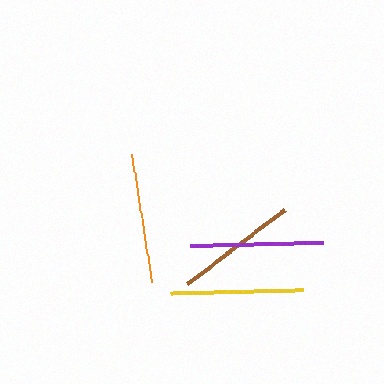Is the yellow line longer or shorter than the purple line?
The yellow line is longer than the purple line.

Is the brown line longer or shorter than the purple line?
The purple line is longer than the brown line.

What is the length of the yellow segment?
The yellow segment is approximately 133 pixels long.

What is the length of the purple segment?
The purple segment is approximately 133 pixels long.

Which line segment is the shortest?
The brown line is the shortest at approximately 123 pixels.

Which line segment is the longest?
The yellow line is the longest at approximately 133 pixels.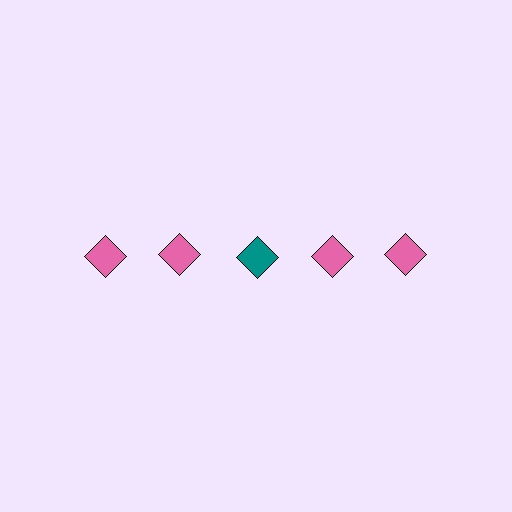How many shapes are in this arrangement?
There are 5 shapes arranged in a grid pattern.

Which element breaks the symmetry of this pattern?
The teal diamond in the top row, center column breaks the symmetry. All other shapes are pink diamonds.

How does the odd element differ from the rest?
It has a different color: teal instead of pink.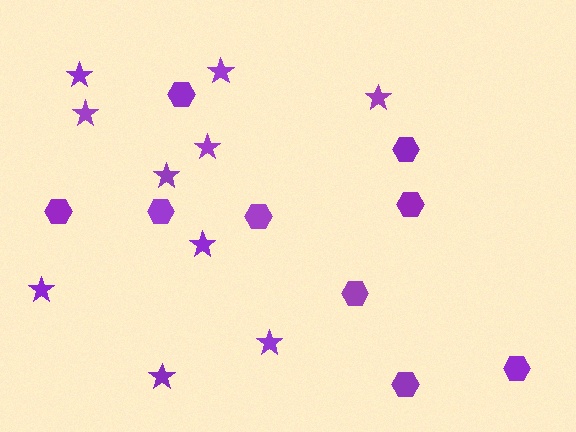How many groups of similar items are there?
There are 2 groups: one group of hexagons (9) and one group of stars (10).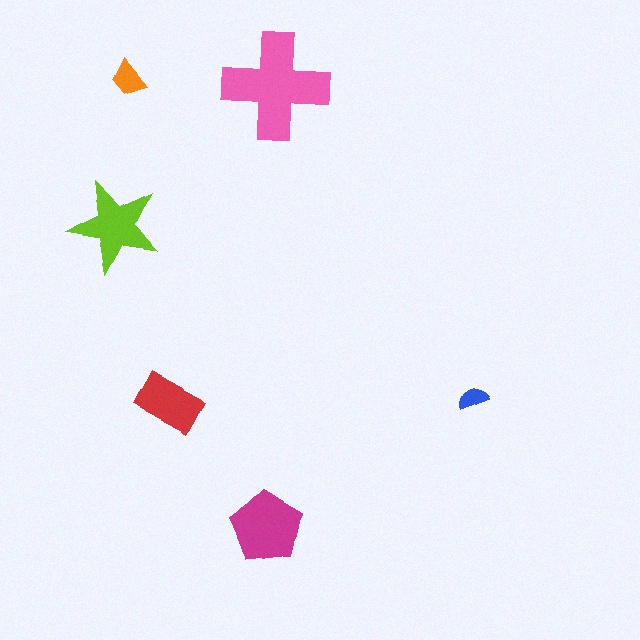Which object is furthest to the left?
The lime star is leftmost.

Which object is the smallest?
The blue semicircle.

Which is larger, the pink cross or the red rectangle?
The pink cross.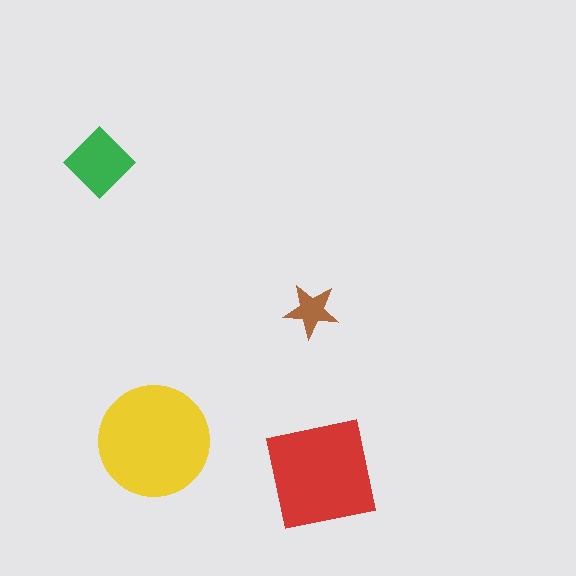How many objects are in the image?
There are 4 objects in the image.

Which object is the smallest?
The brown star.